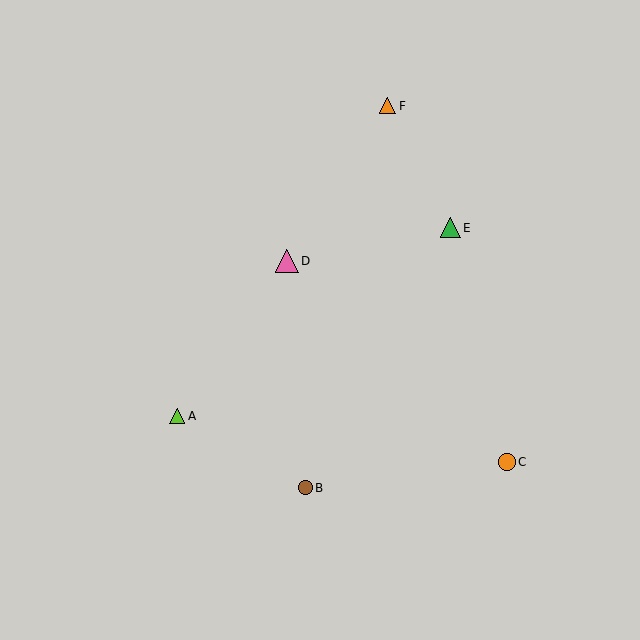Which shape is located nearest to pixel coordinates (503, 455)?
The orange circle (labeled C) at (507, 462) is nearest to that location.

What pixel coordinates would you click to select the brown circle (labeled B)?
Click at (305, 488) to select the brown circle B.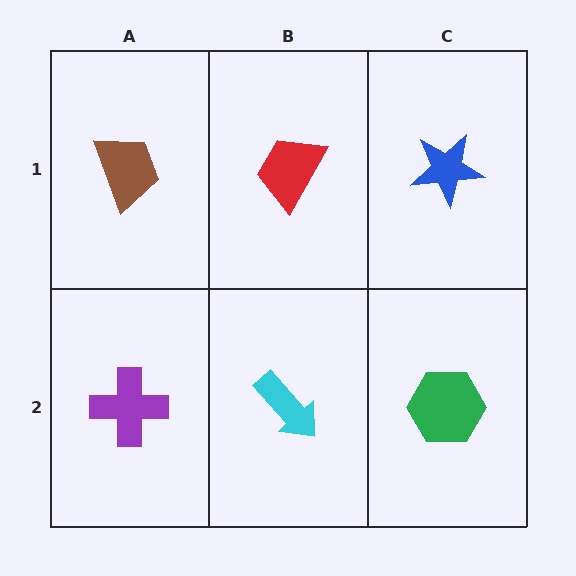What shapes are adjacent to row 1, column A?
A purple cross (row 2, column A), a red trapezoid (row 1, column B).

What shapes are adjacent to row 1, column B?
A cyan arrow (row 2, column B), a brown trapezoid (row 1, column A), a blue star (row 1, column C).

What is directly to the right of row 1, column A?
A red trapezoid.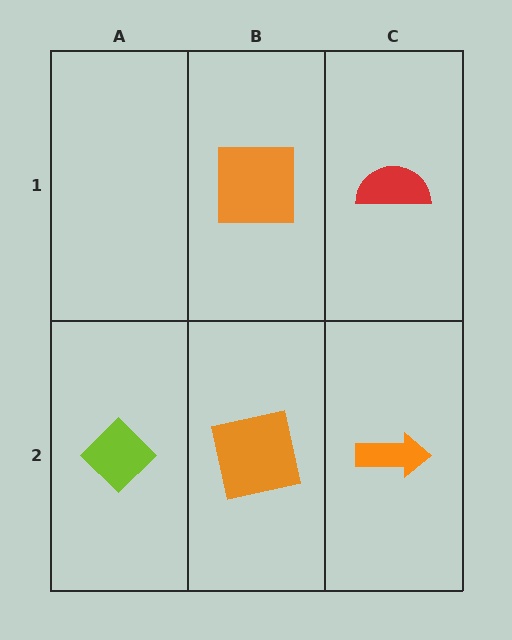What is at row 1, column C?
A red semicircle.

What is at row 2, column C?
An orange arrow.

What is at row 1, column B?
An orange square.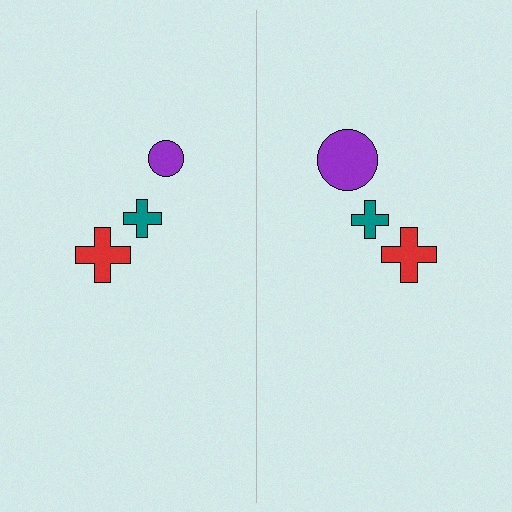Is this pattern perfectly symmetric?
No, the pattern is not perfectly symmetric. The purple circle on the right side has a different size than its mirror counterpart.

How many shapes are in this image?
There are 6 shapes in this image.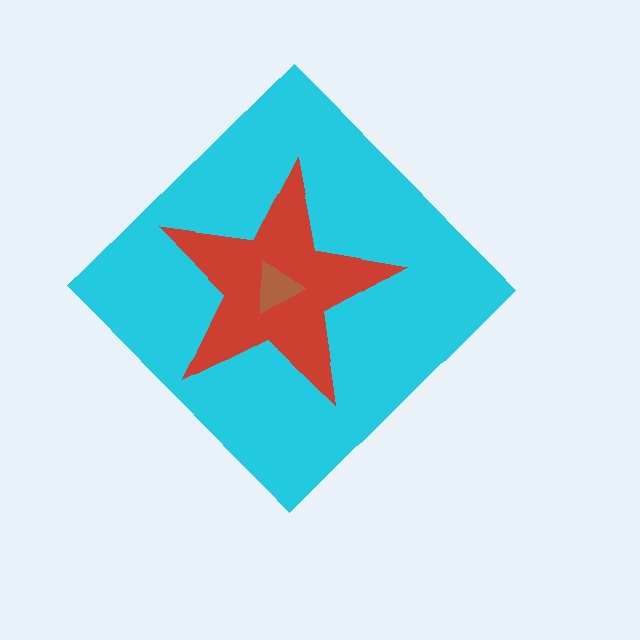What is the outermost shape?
The cyan diamond.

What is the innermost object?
The brown triangle.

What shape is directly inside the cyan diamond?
The red star.